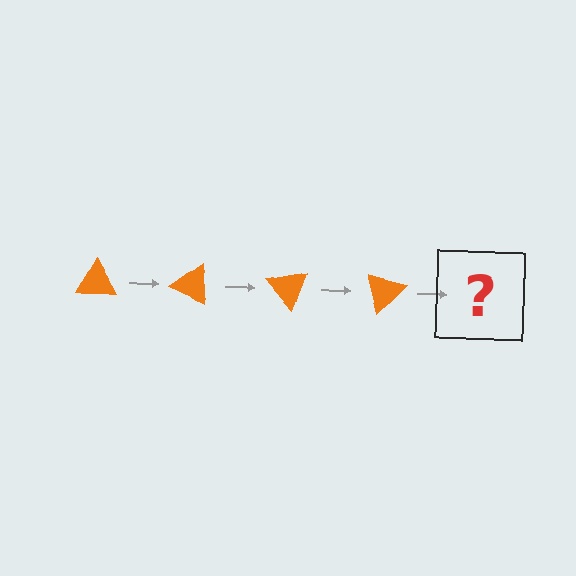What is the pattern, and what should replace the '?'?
The pattern is that the triangle rotates 25 degrees each step. The '?' should be an orange triangle rotated 100 degrees.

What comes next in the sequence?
The next element should be an orange triangle rotated 100 degrees.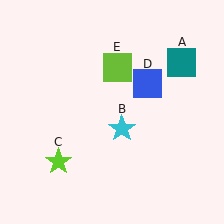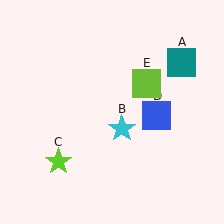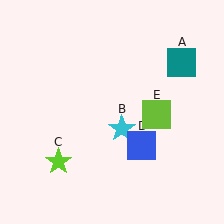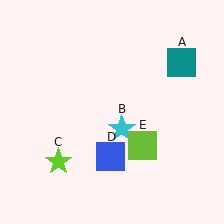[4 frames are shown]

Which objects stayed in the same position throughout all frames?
Teal square (object A) and cyan star (object B) and lime star (object C) remained stationary.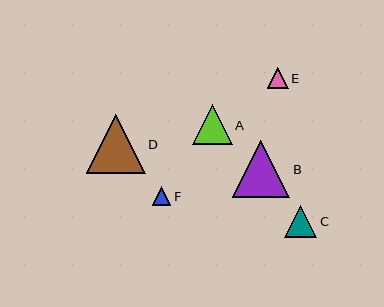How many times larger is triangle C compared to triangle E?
Triangle C is approximately 1.5 times the size of triangle E.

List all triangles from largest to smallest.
From largest to smallest: D, B, A, C, E, F.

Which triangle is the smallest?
Triangle F is the smallest with a size of approximately 19 pixels.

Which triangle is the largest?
Triangle D is the largest with a size of approximately 59 pixels.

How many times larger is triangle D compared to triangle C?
Triangle D is approximately 1.8 times the size of triangle C.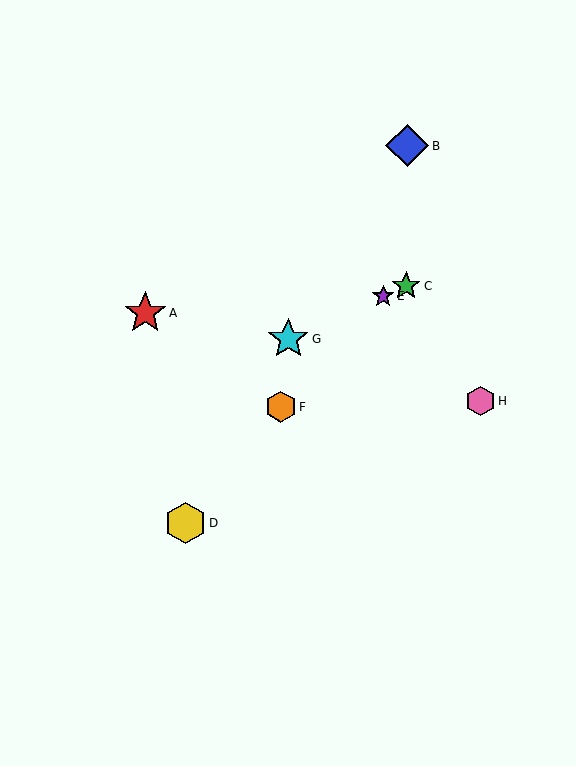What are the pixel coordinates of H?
Object H is at (480, 401).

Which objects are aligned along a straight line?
Objects C, E, G are aligned along a straight line.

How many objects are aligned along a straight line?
3 objects (C, E, G) are aligned along a straight line.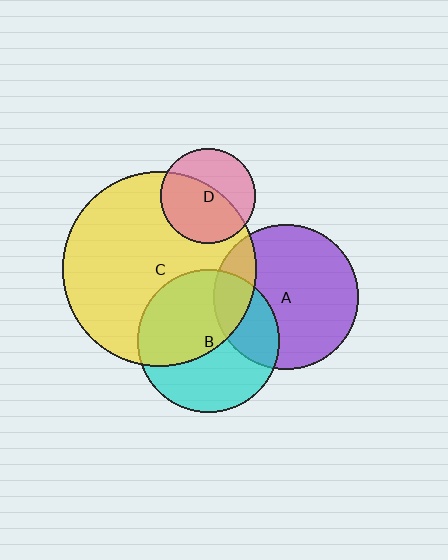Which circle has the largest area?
Circle C (yellow).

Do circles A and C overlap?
Yes.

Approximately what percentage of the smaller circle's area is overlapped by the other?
Approximately 20%.